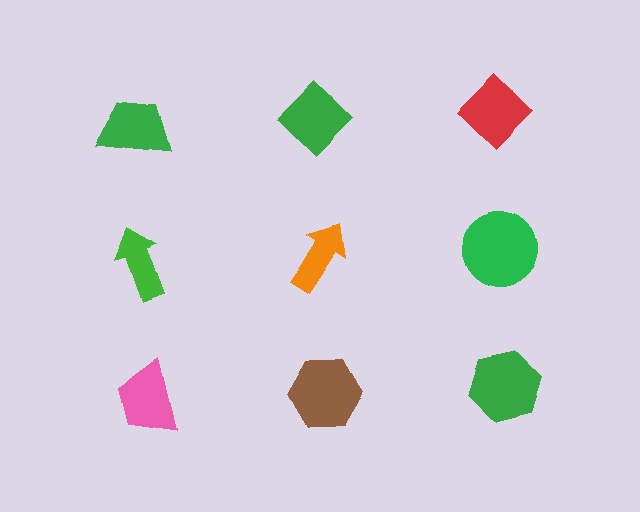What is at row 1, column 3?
A red diamond.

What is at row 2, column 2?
An orange arrow.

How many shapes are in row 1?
3 shapes.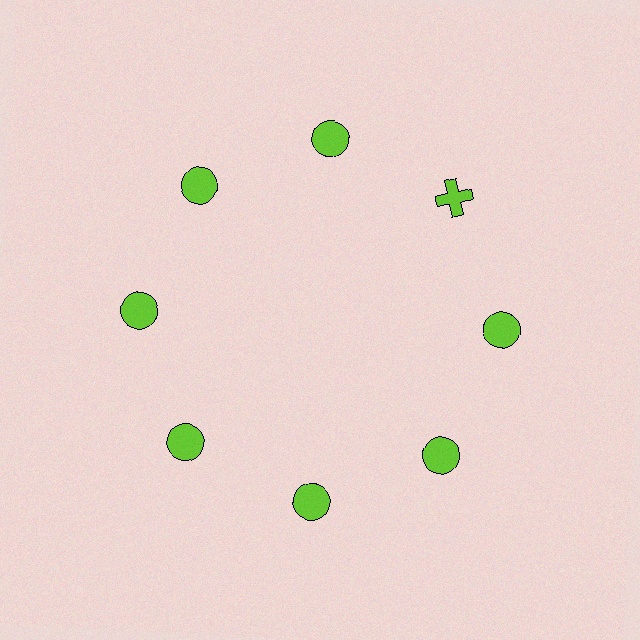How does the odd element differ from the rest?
It has a different shape: cross instead of circle.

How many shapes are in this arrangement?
There are 8 shapes arranged in a ring pattern.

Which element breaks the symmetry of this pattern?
The lime cross at roughly the 2 o'clock position breaks the symmetry. All other shapes are lime circles.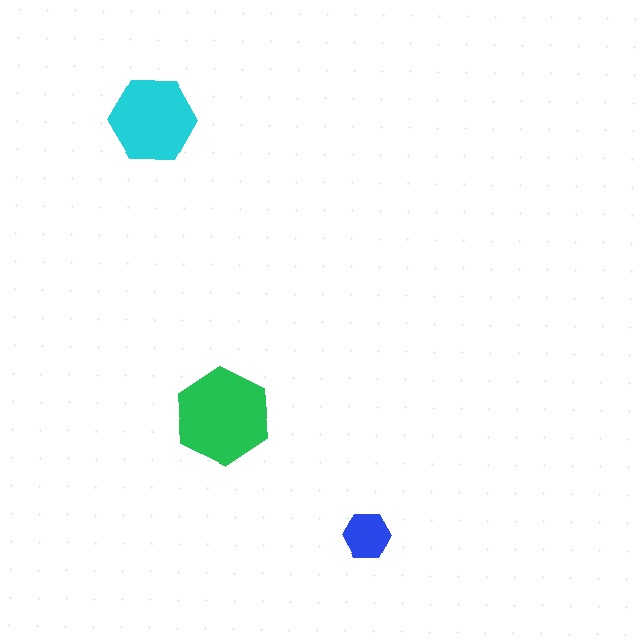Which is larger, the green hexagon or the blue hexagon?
The green one.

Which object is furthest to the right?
The blue hexagon is rightmost.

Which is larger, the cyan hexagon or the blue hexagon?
The cyan one.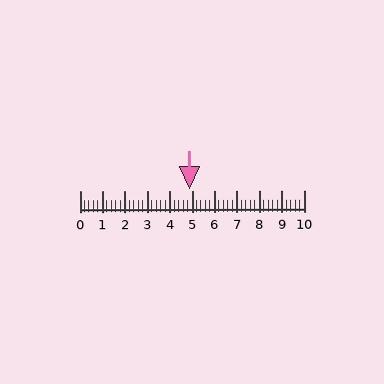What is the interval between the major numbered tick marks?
The major tick marks are spaced 1 units apart.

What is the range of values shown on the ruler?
The ruler shows values from 0 to 10.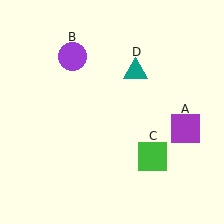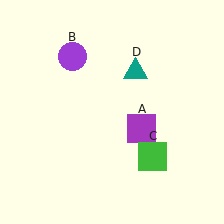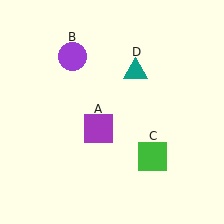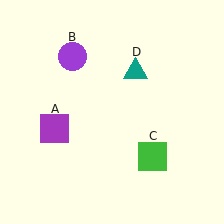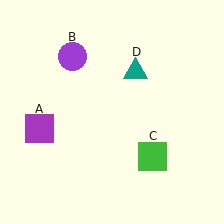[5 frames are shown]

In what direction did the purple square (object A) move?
The purple square (object A) moved left.